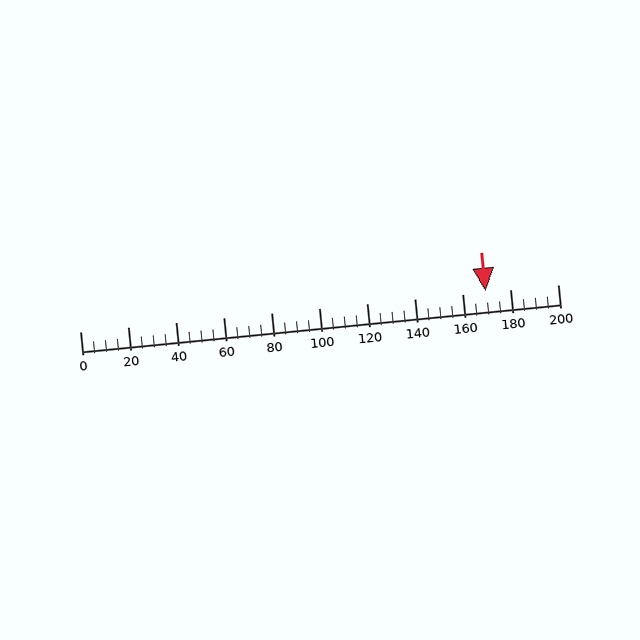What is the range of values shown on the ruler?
The ruler shows values from 0 to 200.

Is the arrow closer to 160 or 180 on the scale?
The arrow is closer to 160.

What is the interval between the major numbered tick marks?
The major tick marks are spaced 20 units apart.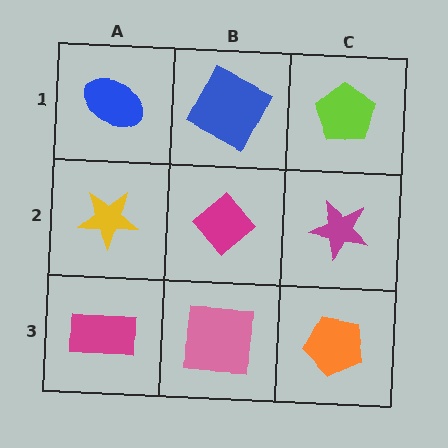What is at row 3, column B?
A pink square.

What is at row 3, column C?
An orange pentagon.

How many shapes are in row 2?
3 shapes.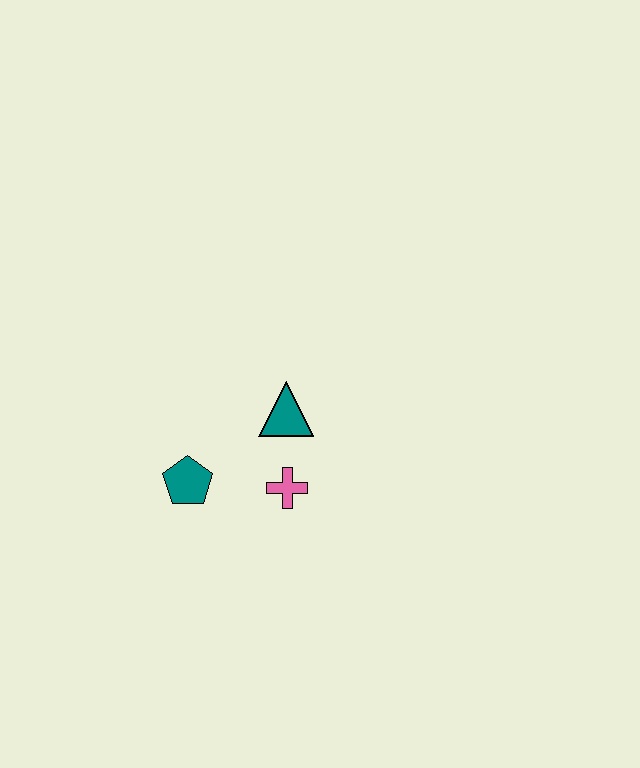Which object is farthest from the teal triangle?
The teal pentagon is farthest from the teal triangle.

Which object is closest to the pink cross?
The teal triangle is closest to the pink cross.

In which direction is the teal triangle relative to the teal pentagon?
The teal triangle is to the right of the teal pentagon.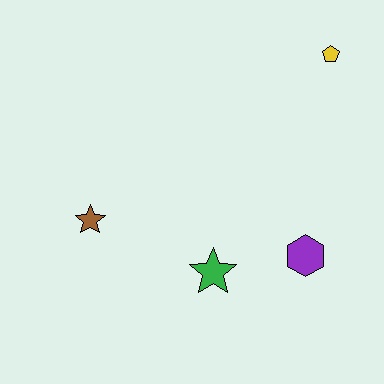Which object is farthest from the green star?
The yellow pentagon is farthest from the green star.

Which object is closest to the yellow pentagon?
The purple hexagon is closest to the yellow pentagon.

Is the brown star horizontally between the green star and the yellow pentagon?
No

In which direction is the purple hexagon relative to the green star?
The purple hexagon is to the right of the green star.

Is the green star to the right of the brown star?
Yes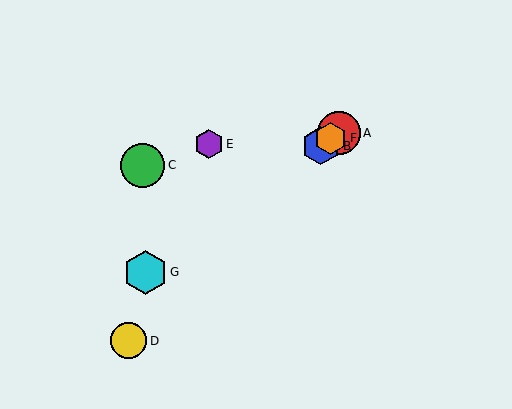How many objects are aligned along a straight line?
4 objects (A, B, F, G) are aligned along a straight line.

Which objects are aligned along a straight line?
Objects A, B, F, G are aligned along a straight line.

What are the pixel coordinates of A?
Object A is at (339, 133).